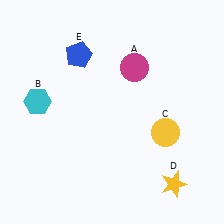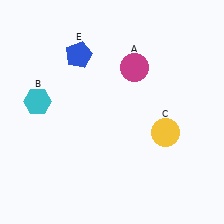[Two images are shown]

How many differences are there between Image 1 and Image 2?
There is 1 difference between the two images.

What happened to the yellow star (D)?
The yellow star (D) was removed in Image 2. It was in the bottom-right area of Image 1.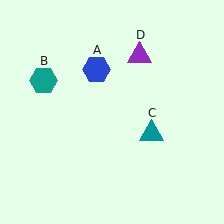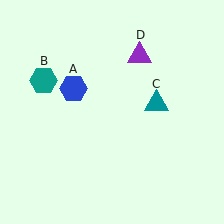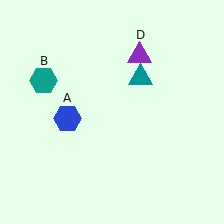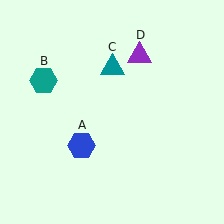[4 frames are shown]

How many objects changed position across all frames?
2 objects changed position: blue hexagon (object A), teal triangle (object C).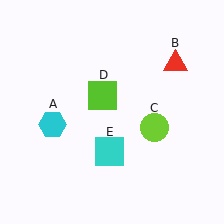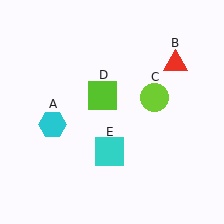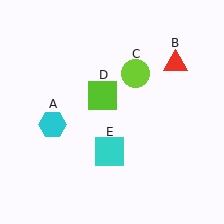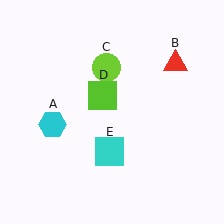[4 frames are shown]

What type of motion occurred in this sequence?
The lime circle (object C) rotated counterclockwise around the center of the scene.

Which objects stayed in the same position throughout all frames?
Cyan hexagon (object A) and red triangle (object B) and lime square (object D) and cyan square (object E) remained stationary.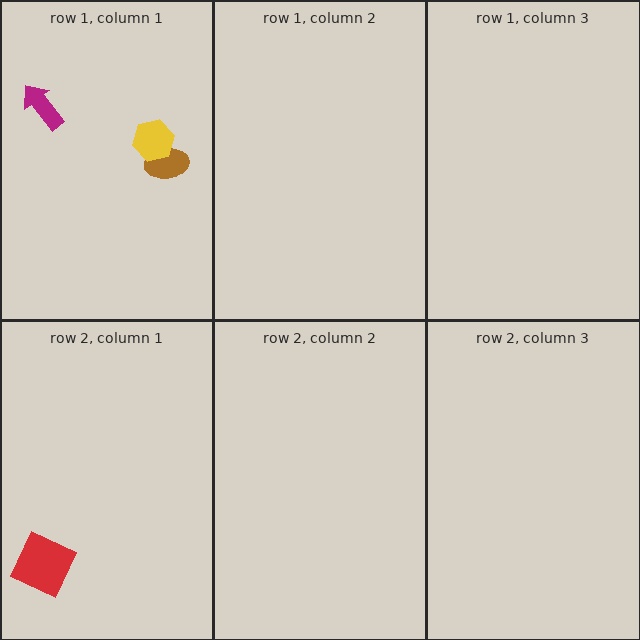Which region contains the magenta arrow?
The row 1, column 1 region.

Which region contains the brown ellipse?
The row 1, column 1 region.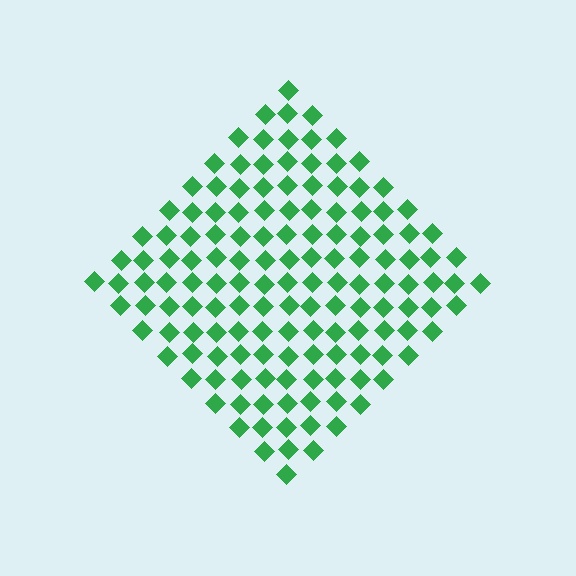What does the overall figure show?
The overall figure shows a diamond.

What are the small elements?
The small elements are diamonds.